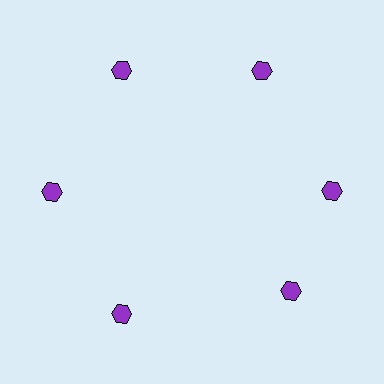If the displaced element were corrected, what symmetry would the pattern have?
It would have 6-fold rotational symmetry — the pattern would map onto itself every 60 degrees.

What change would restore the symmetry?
The symmetry would be restored by rotating it back into even spacing with its neighbors so that all 6 hexagons sit at equal angles and equal distance from the center.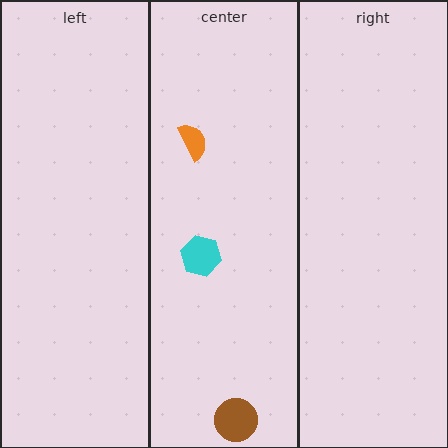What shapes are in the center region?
The cyan hexagon, the orange semicircle, the brown circle.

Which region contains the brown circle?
The center region.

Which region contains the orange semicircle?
The center region.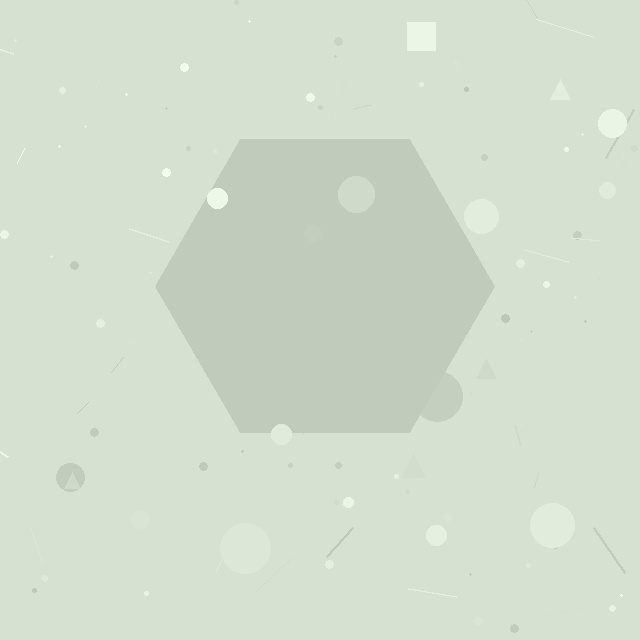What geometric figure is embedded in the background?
A hexagon is embedded in the background.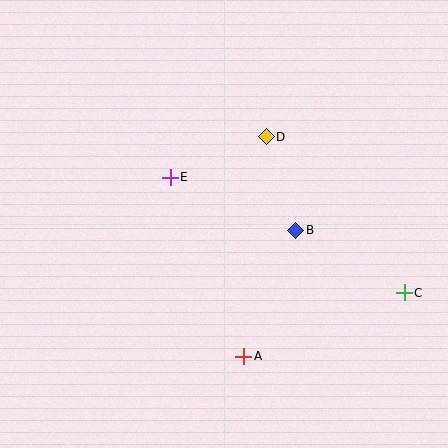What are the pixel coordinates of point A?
Point A is at (244, 356).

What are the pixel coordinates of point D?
Point D is at (266, 137).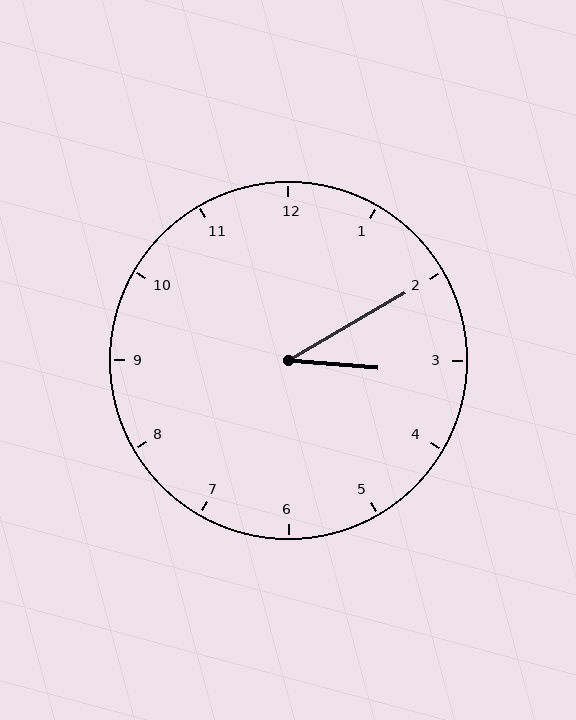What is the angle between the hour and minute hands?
Approximately 35 degrees.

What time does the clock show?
3:10.